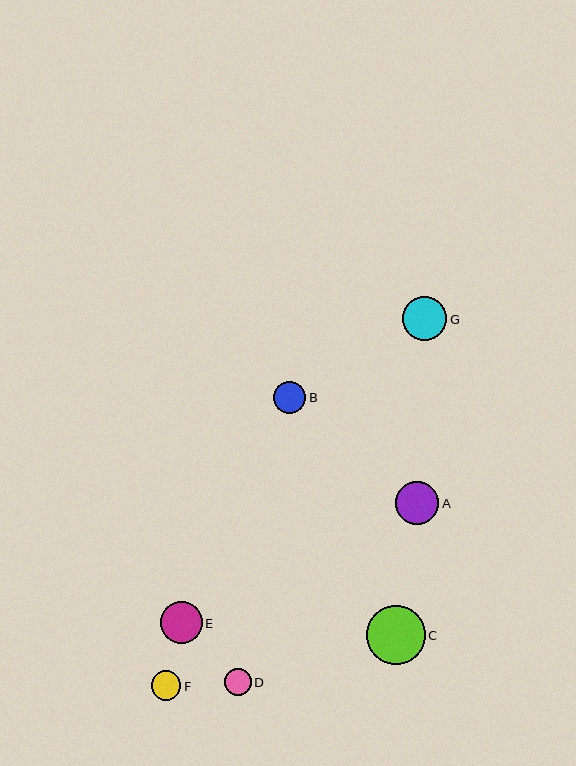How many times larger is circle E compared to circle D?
Circle E is approximately 1.6 times the size of circle D.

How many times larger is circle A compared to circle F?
Circle A is approximately 1.5 times the size of circle F.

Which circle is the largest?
Circle C is the largest with a size of approximately 59 pixels.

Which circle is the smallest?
Circle D is the smallest with a size of approximately 27 pixels.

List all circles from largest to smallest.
From largest to smallest: C, G, A, E, B, F, D.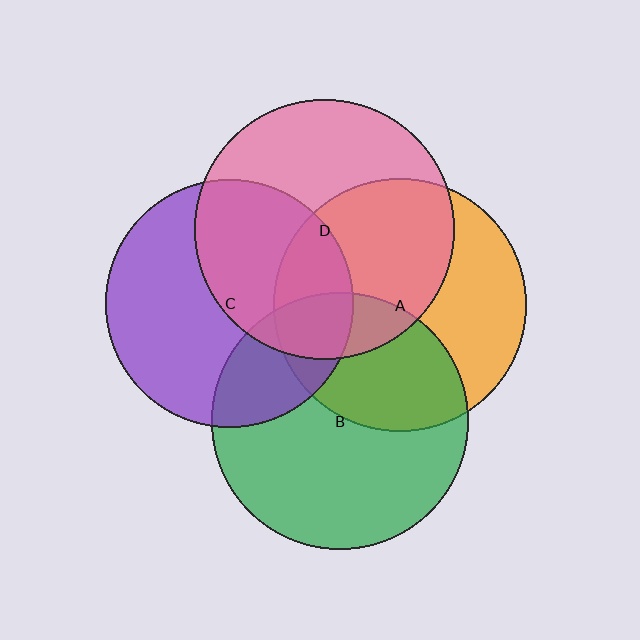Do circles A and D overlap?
Yes.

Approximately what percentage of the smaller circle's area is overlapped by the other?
Approximately 50%.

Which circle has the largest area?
Circle D (pink).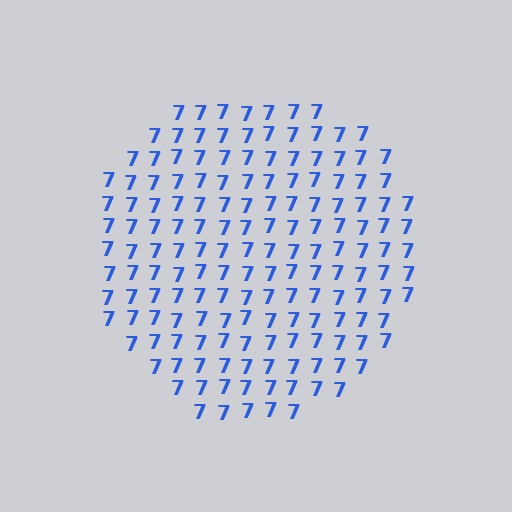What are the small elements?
The small elements are digit 7's.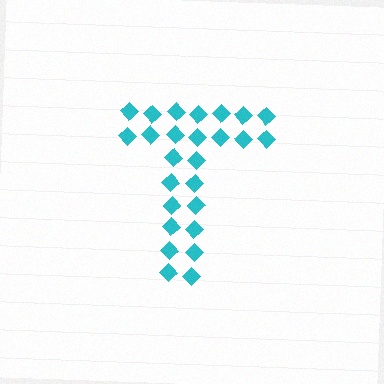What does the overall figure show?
The overall figure shows the letter T.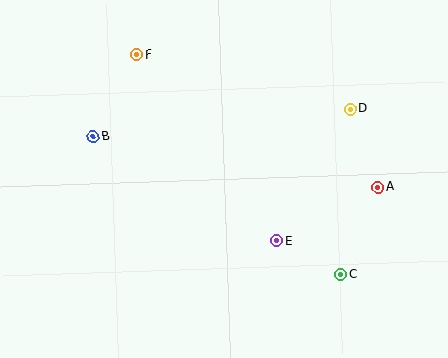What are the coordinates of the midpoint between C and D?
The midpoint between C and D is at (346, 192).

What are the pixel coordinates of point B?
Point B is at (93, 137).